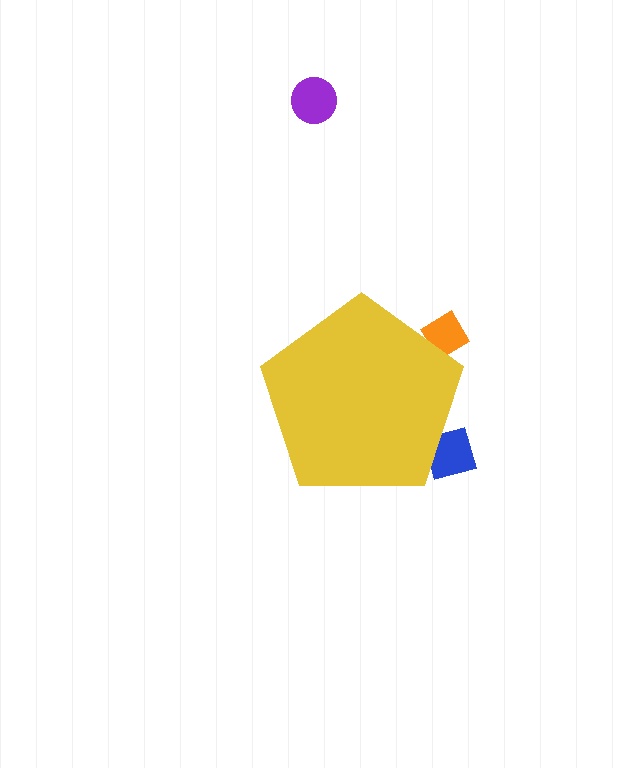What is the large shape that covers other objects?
A yellow pentagon.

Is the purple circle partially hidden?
No, the purple circle is fully visible.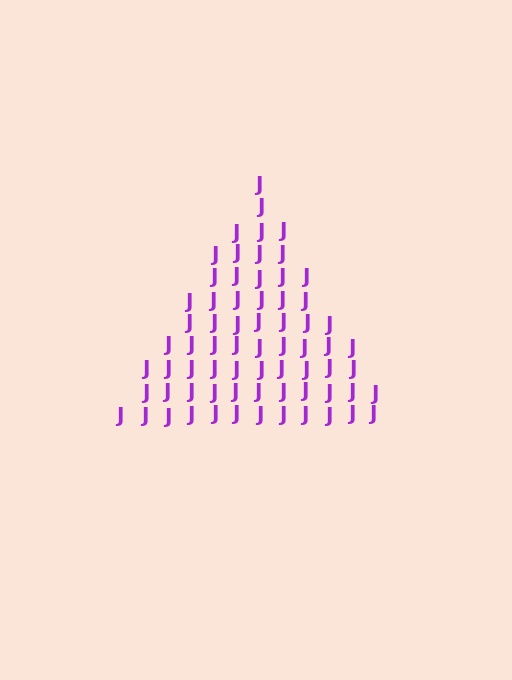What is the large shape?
The large shape is a triangle.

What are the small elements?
The small elements are letter J's.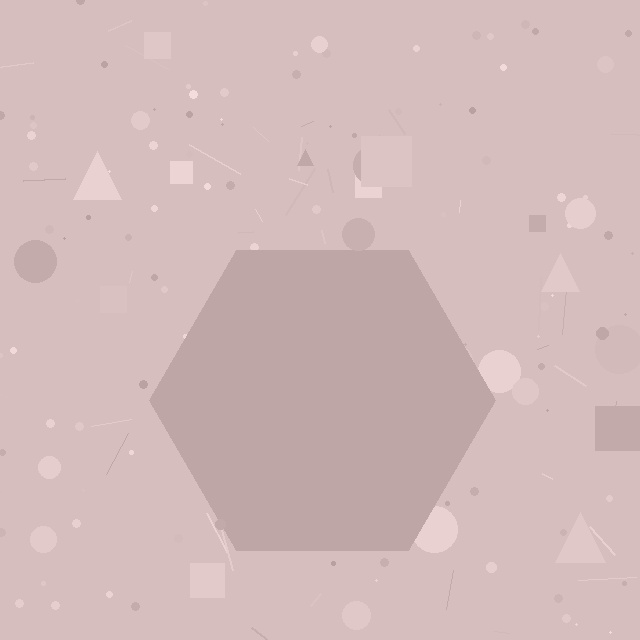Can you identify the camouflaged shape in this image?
The camouflaged shape is a hexagon.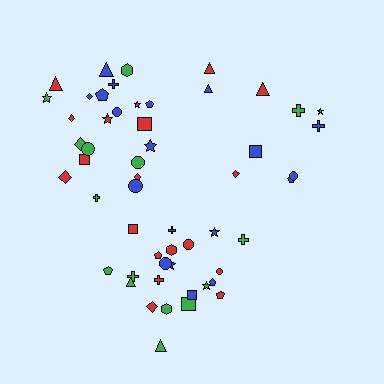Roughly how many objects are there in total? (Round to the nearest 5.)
Roughly 55 objects in total.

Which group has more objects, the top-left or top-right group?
The top-left group.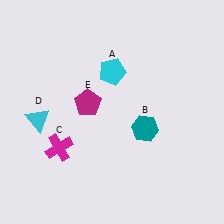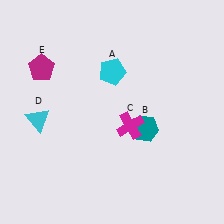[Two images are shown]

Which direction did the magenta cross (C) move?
The magenta cross (C) moved right.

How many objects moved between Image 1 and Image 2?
2 objects moved between the two images.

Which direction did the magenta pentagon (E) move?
The magenta pentagon (E) moved left.